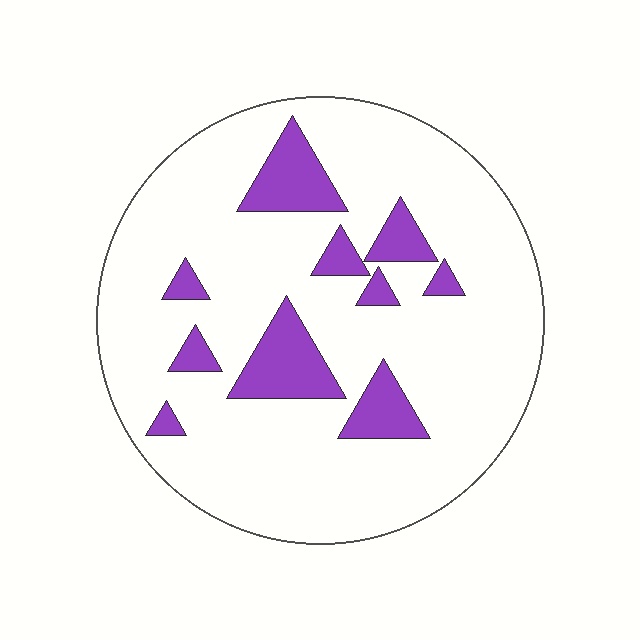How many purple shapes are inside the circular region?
10.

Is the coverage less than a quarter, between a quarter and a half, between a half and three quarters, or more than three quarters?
Less than a quarter.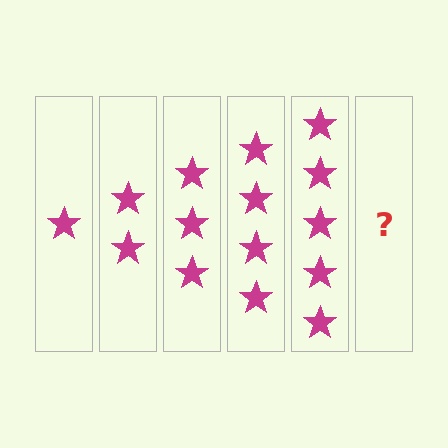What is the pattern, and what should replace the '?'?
The pattern is that each step adds one more star. The '?' should be 6 stars.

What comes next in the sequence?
The next element should be 6 stars.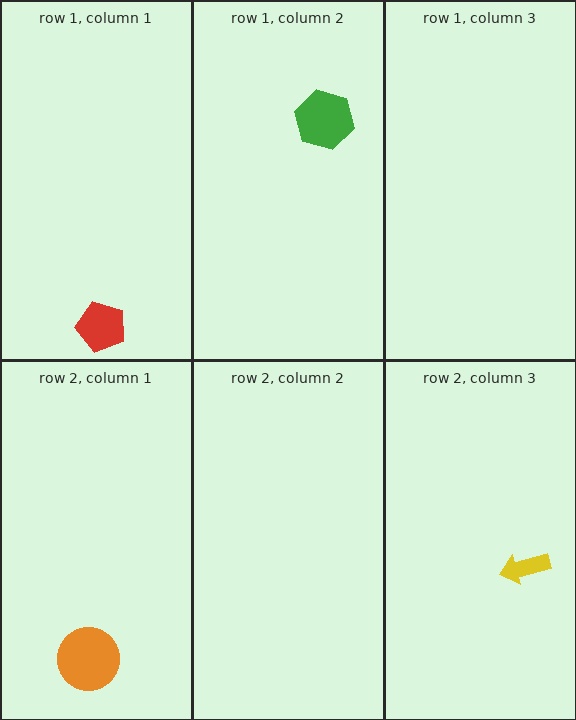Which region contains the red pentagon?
The row 1, column 1 region.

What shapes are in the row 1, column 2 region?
The green hexagon.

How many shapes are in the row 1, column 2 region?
1.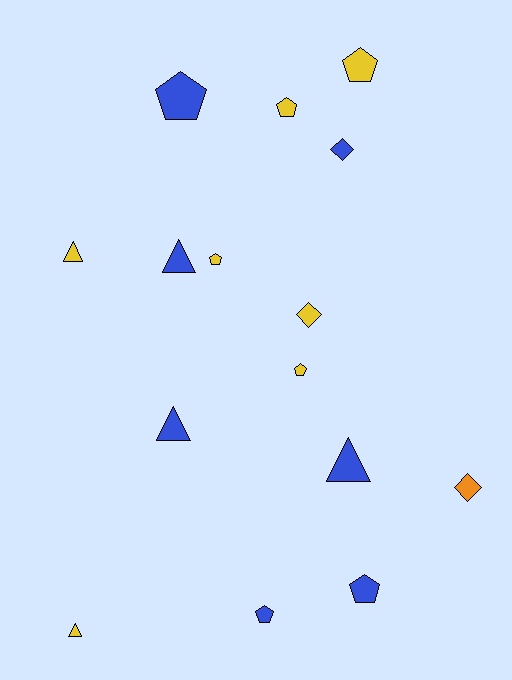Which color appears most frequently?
Blue, with 7 objects.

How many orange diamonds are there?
There is 1 orange diamond.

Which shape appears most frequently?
Pentagon, with 7 objects.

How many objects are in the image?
There are 15 objects.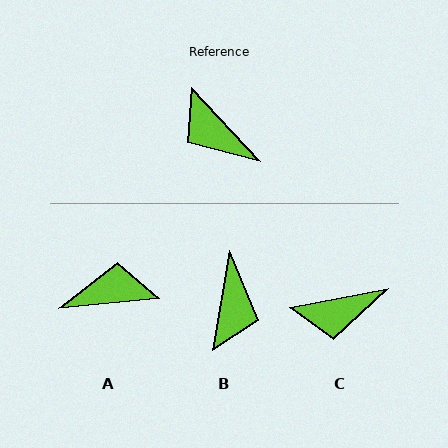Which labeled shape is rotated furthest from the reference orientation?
A, about 128 degrees away.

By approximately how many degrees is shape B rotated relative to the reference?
Approximately 126 degrees counter-clockwise.